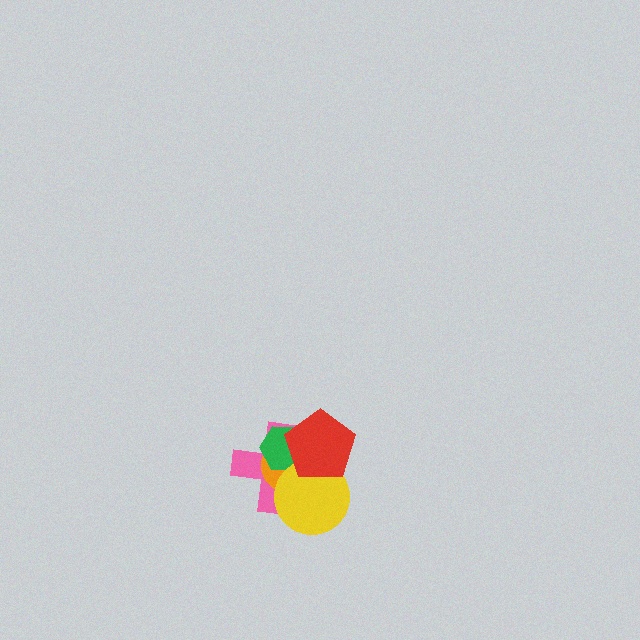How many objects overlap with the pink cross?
4 objects overlap with the pink cross.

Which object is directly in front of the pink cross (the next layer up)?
The orange circle is directly in front of the pink cross.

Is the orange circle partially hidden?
Yes, it is partially covered by another shape.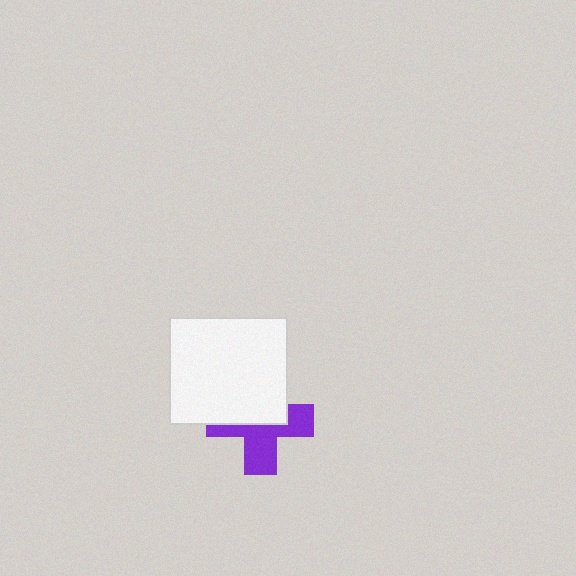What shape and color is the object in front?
The object in front is a white rectangle.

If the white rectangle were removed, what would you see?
You would see the complete purple cross.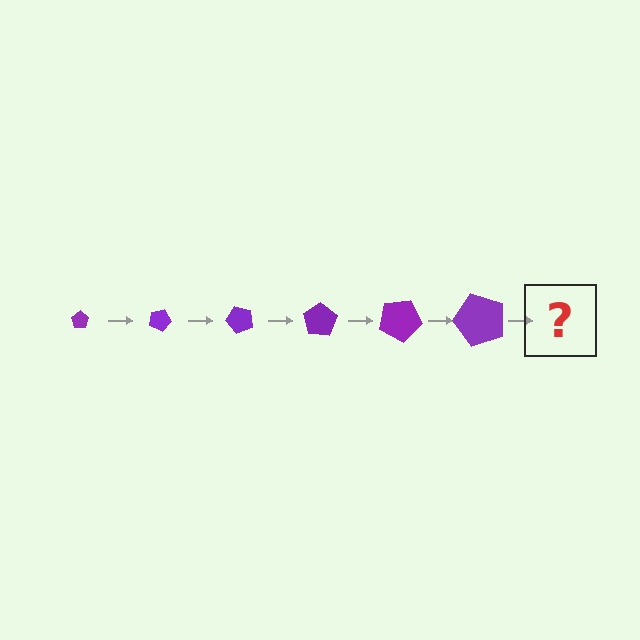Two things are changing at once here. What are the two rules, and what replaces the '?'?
The two rules are that the pentagon grows larger each step and it rotates 25 degrees each step. The '?' should be a pentagon, larger than the previous one and rotated 150 degrees from the start.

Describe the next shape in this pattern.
It should be a pentagon, larger than the previous one and rotated 150 degrees from the start.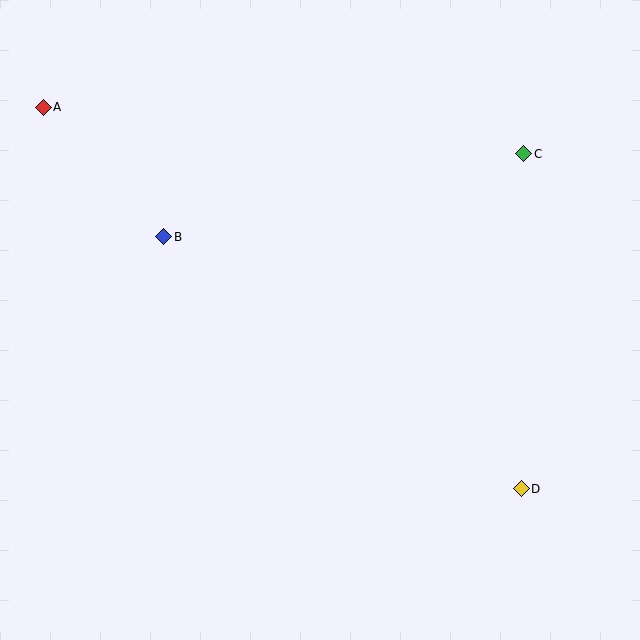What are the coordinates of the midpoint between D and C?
The midpoint between D and C is at (523, 321).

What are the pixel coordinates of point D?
Point D is at (521, 489).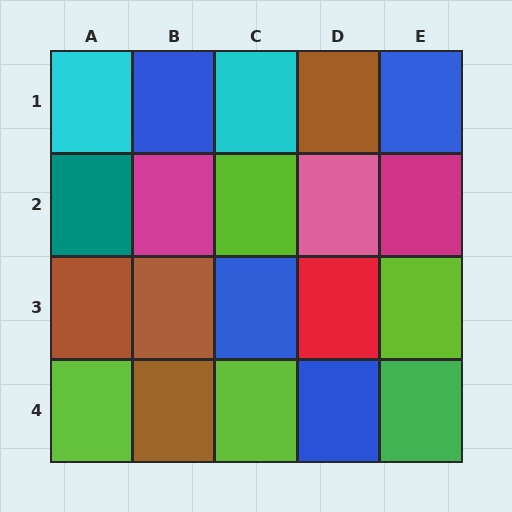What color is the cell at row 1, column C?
Cyan.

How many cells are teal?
1 cell is teal.